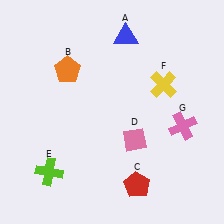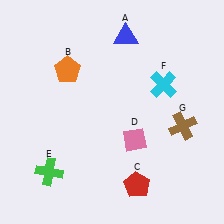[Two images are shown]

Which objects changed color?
E changed from lime to green. F changed from yellow to cyan. G changed from pink to brown.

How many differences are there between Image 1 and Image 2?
There are 3 differences between the two images.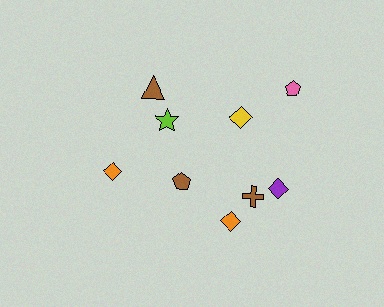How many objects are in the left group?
There are 3 objects.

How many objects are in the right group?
There are 6 objects.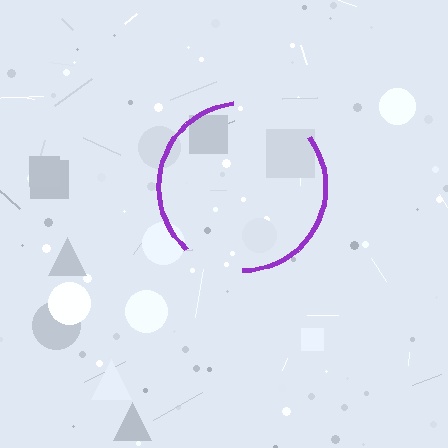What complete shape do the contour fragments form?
The contour fragments form a circle.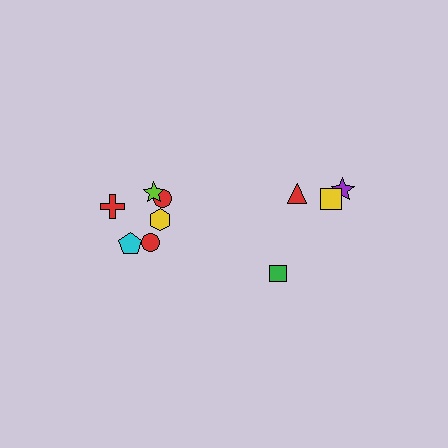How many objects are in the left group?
There are 6 objects.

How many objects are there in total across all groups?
There are 10 objects.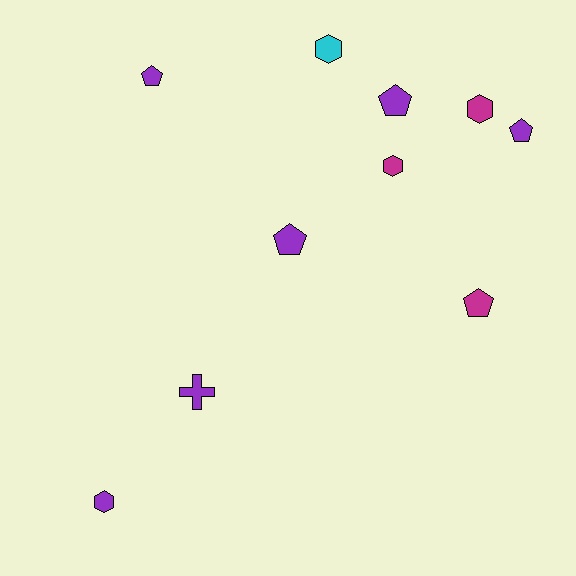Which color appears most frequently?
Purple, with 6 objects.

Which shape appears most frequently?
Pentagon, with 5 objects.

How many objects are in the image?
There are 10 objects.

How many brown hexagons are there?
There are no brown hexagons.